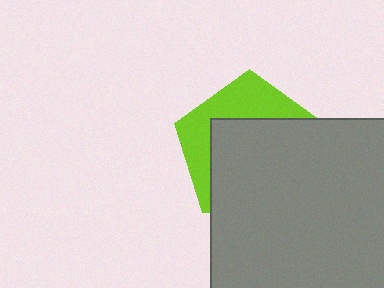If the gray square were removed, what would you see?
You would see the complete lime pentagon.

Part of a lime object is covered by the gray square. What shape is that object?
It is a pentagon.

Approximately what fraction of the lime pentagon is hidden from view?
Roughly 65% of the lime pentagon is hidden behind the gray square.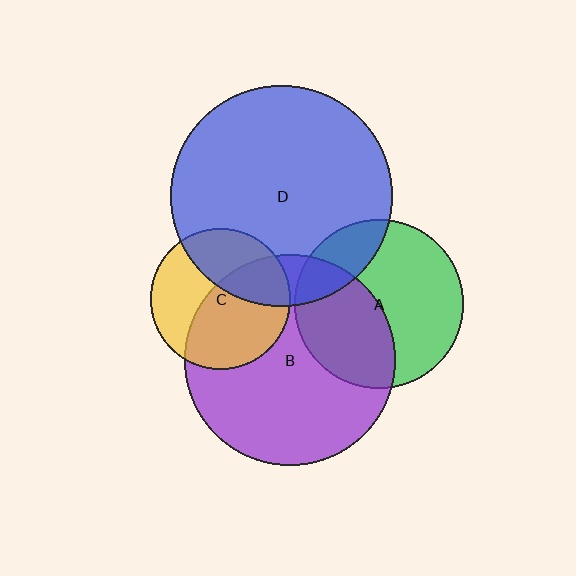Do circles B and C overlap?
Yes.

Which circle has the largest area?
Circle D (blue).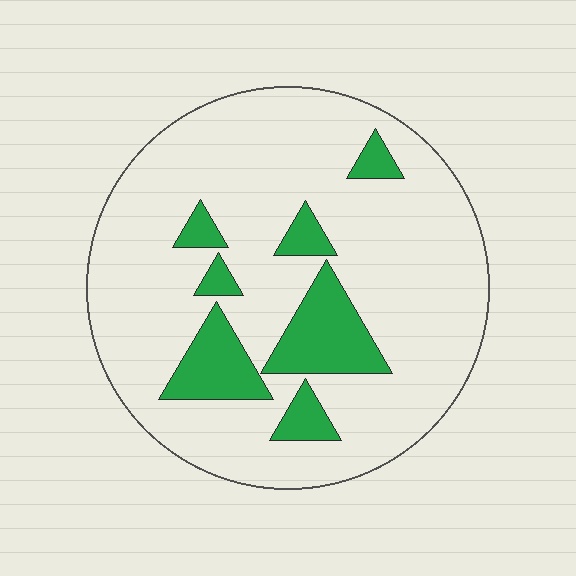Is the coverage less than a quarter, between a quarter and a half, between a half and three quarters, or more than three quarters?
Less than a quarter.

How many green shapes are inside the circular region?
7.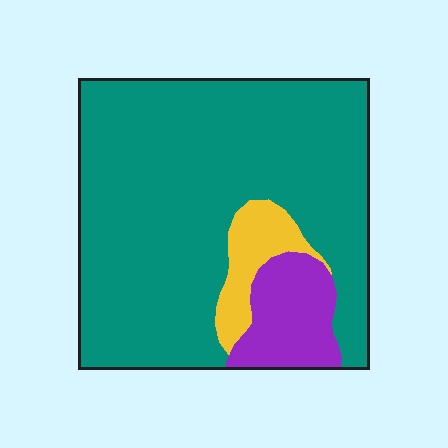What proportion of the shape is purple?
Purple takes up less than a quarter of the shape.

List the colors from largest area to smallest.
From largest to smallest: teal, purple, yellow.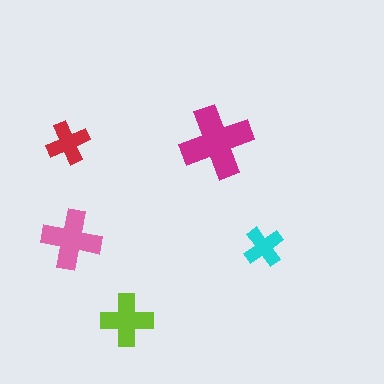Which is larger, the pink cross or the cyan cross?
The pink one.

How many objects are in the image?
There are 5 objects in the image.